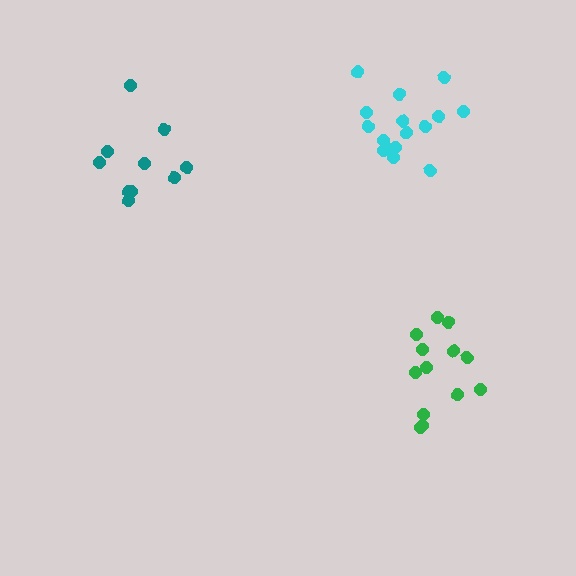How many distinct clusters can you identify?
There are 3 distinct clusters.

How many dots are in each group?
Group 1: 13 dots, Group 2: 16 dots, Group 3: 10 dots (39 total).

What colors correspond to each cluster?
The clusters are colored: green, cyan, teal.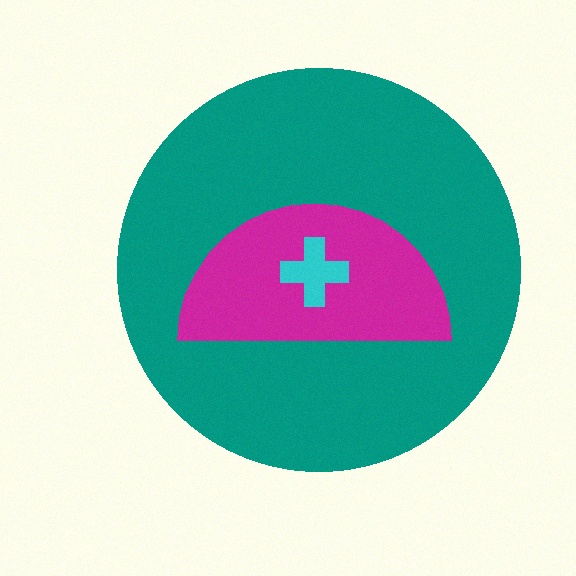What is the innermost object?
The cyan cross.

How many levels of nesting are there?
3.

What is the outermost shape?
The teal circle.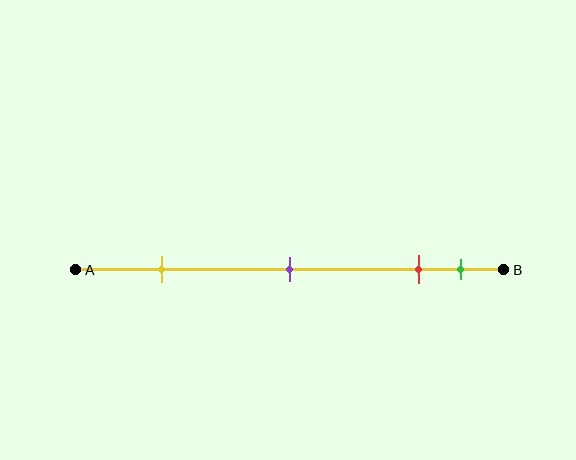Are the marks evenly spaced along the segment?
No, the marks are not evenly spaced.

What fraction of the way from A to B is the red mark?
The red mark is approximately 80% (0.8) of the way from A to B.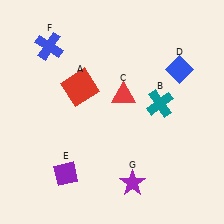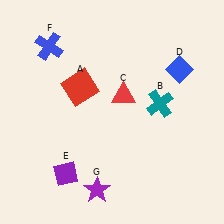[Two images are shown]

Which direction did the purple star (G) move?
The purple star (G) moved left.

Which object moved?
The purple star (G) moved left.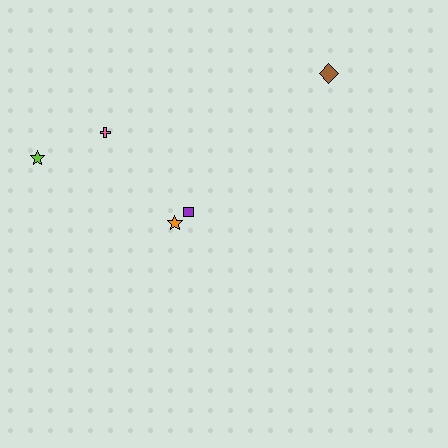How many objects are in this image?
There are 5 objects.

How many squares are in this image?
There is 1 square.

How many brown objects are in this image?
There is 1 brown object.